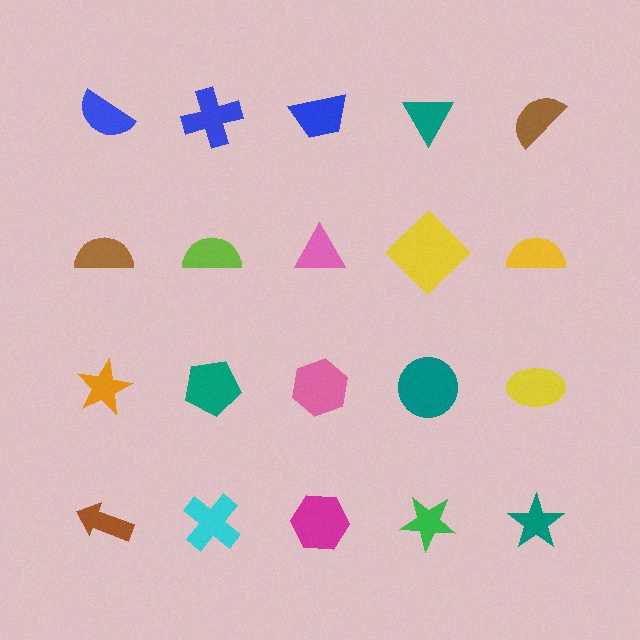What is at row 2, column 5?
A yellow semicircle.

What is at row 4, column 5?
A teal star.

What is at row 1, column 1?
A blue semicircle.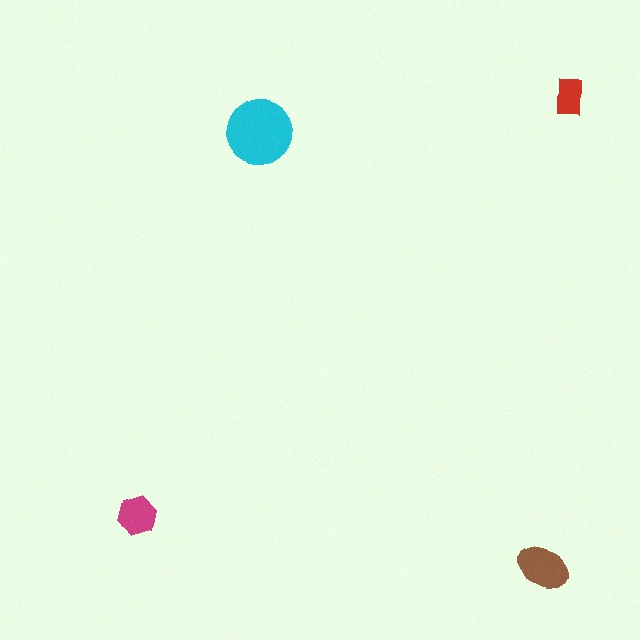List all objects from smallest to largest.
The red rectangle, the magenta hexagon, the brown ellipse, the cyan circle.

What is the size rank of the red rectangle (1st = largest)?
4th.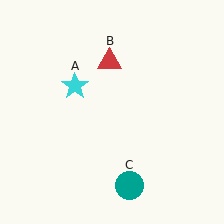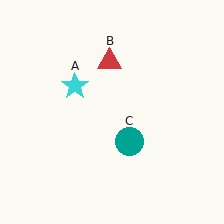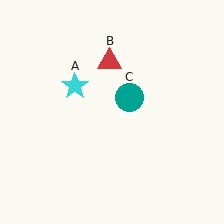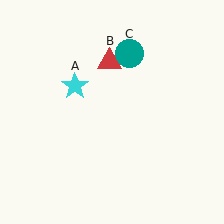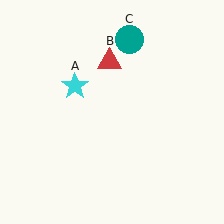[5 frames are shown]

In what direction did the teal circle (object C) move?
The teal circle (object C) moved up.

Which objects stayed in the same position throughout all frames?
Cyan star (object A) and red triangle (object B) remained stationary.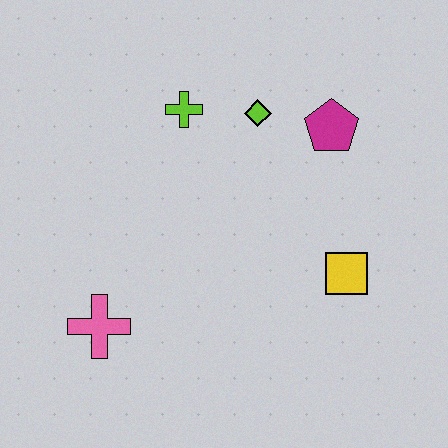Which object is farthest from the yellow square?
The pink cross is farthest from the yellow square.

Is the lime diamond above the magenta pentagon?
Yes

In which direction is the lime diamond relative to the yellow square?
The lime diamond is above the yellow square.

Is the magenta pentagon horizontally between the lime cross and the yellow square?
Yes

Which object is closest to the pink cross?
The lime cross is closest to the pink cross.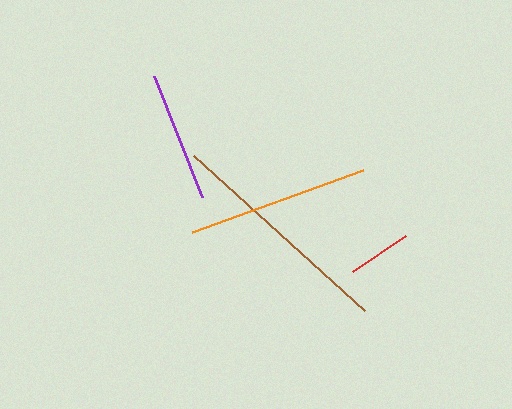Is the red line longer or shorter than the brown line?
The brown line is longer than the red line.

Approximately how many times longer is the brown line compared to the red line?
The brown line is approximately 3.6 times the length of the red line.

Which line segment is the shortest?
The red line is the shortest at approximately 64 pixels.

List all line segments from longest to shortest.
From longest to shortest: brown, orange, purple, red.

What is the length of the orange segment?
The orange segment is approximately 182 pixels long.